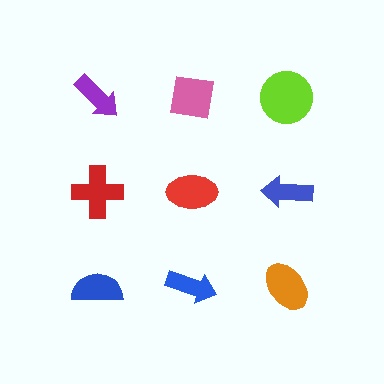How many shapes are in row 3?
3 shapes.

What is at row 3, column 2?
A blue arrow.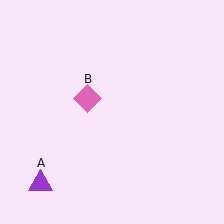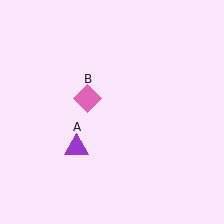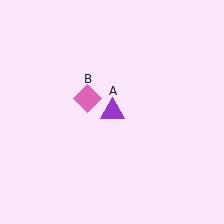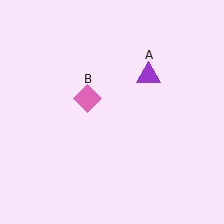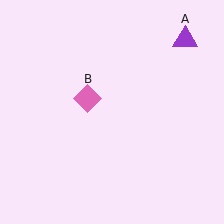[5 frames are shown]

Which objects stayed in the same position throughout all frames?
Pink diamond (object B) remained stationary.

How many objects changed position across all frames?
1 object changed position: purple triangle (object A).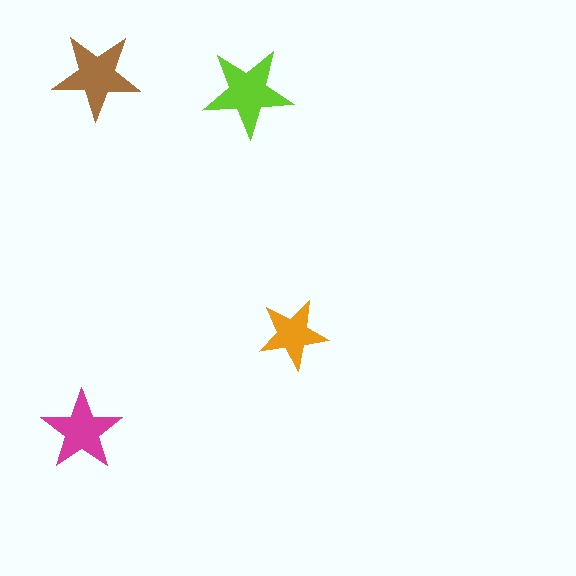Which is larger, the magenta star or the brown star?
The brown one.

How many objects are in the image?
There are 4 objects in the image.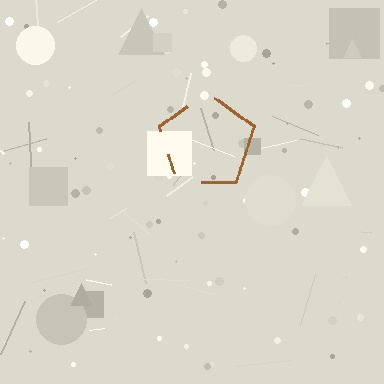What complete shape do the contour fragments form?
The contour fragments form a pentagon.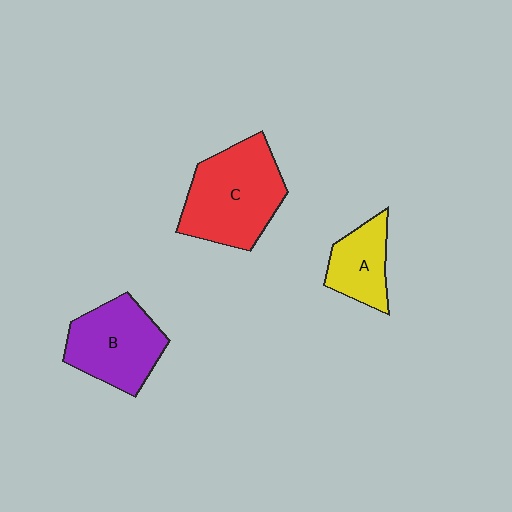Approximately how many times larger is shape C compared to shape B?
Approximately 1.3 times.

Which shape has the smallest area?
Shape A (yellow).